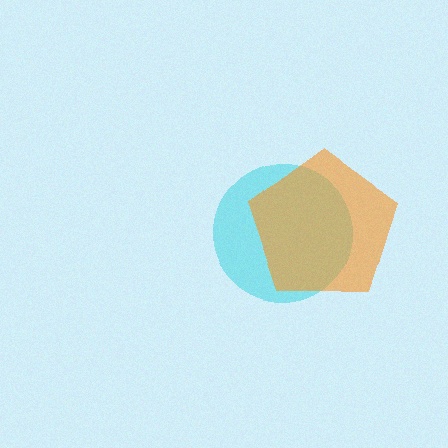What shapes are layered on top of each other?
The layered shapes are: a cyan circle, an orange pentagon.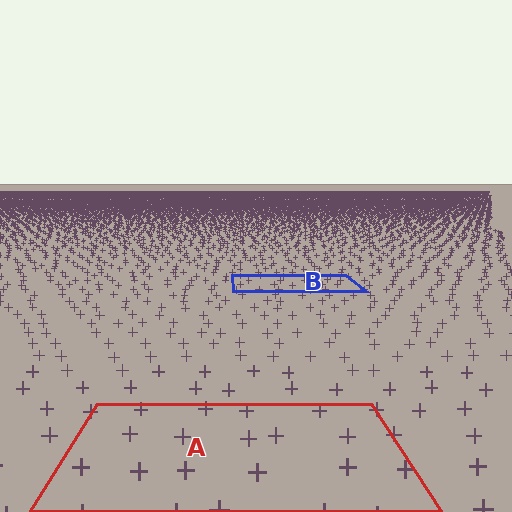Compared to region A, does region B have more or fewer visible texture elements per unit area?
Region B has more texture elements per unit area — they are packed more densely because it is farther away.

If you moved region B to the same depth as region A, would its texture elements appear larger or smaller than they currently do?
They would appear larger. At a closer depth, the same texture elements are projected at a bigger on-screen size.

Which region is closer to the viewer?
Region A is closer. The texture elements there are larger and more spread out.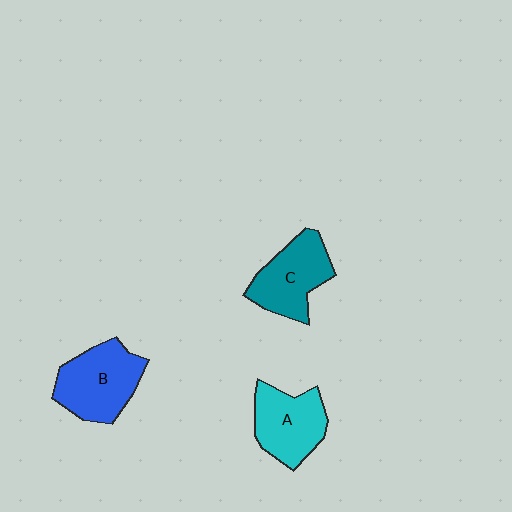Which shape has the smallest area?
Shape A (cyan).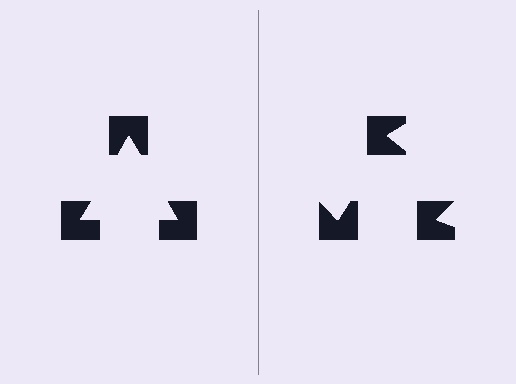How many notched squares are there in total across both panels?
6 — 3 on each side.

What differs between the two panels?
The notched squares are positioned identically on both sides; only the wedge orientations differ. On the left they align to a triangle; on the right they are misaligned.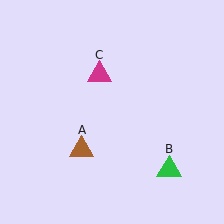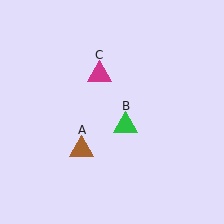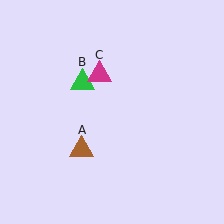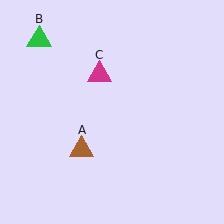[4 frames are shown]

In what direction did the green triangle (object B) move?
The green triangle (object B) moved up and to the left.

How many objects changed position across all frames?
1 object changed position: green triangle (object B).